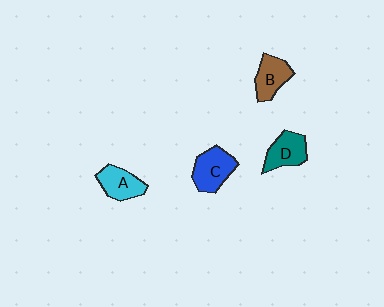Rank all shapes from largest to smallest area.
From largest to smallest: C (blue), D (teal), B (brown), A (cyan).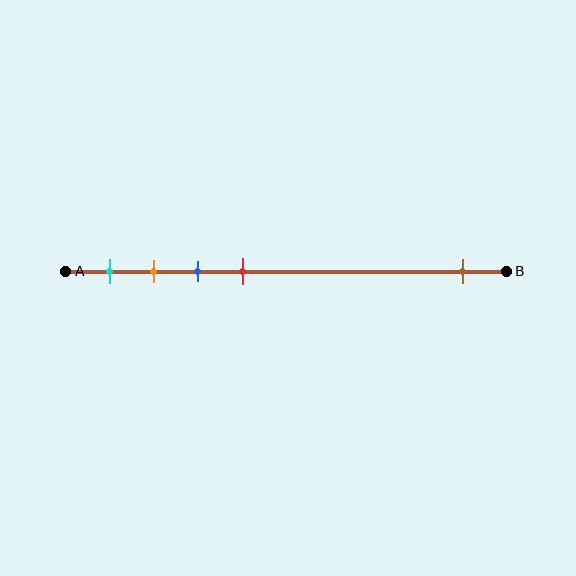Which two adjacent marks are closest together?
The orange and blue marks are the closest adjacent pair.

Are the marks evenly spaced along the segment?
No, the marks are not evenly spaced.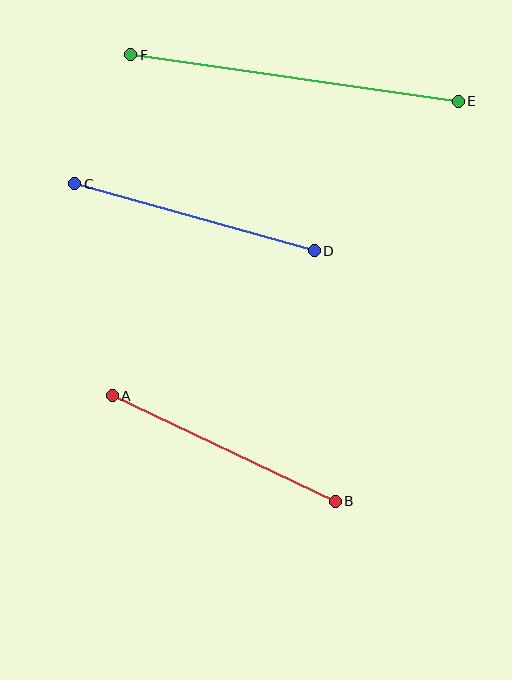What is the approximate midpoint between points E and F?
The midpoint is at approximately (294, 78) pixels.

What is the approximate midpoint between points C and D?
The midpoint is at approximately (195, 217) pixels.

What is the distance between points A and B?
The distance is approximately 246 pixels.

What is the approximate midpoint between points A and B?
The midpoint is at approximately (224, 449) pixels.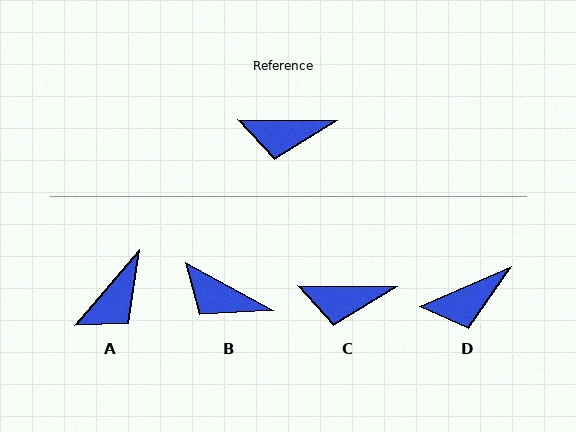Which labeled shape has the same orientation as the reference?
C.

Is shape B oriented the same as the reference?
No, it is off by about 28 degrees.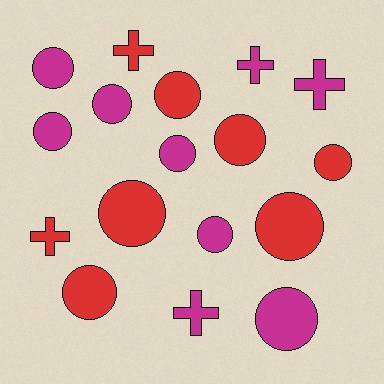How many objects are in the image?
There are 17 objects.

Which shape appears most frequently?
Circle, with 12 objects.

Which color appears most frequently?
Magenta, with 9 objects.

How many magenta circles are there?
There are 6 magenta circles.